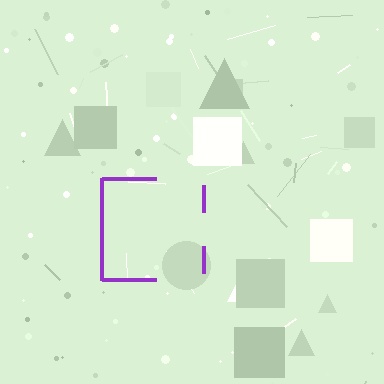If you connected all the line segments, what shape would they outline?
They would outline a square.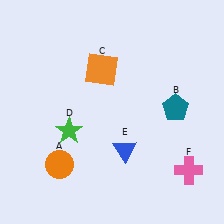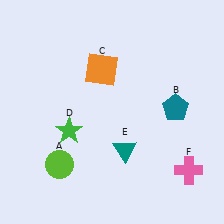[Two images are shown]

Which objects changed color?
A changed from orange to lime. E changed from blue to teal.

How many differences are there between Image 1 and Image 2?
There are 2 differences between the two images.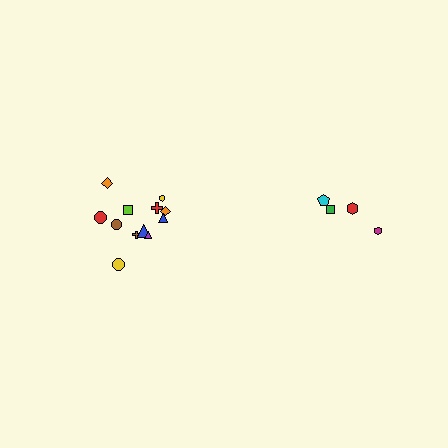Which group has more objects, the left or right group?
The left group.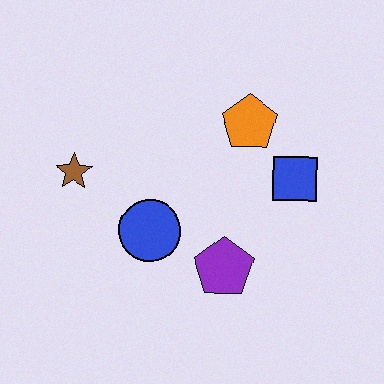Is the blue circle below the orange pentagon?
Yes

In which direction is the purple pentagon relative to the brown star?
The purple pentagon is to the right of the brown star.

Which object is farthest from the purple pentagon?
The brown star is farthest from the purple pentagon.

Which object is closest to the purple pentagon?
The blue circle is closest to the purple pentagon.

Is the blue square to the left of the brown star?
No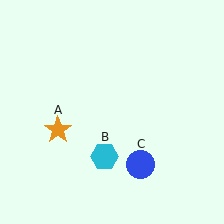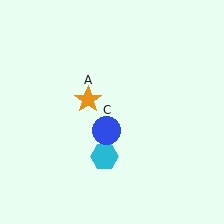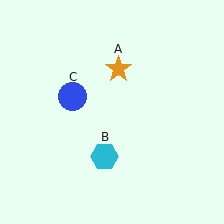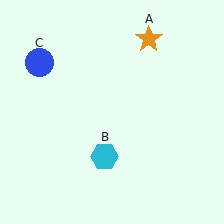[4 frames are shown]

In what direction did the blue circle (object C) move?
The blue circle (object C) moved up and to the left.